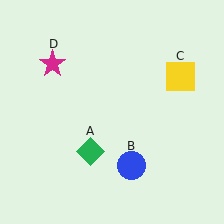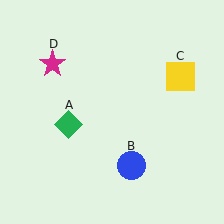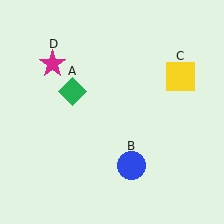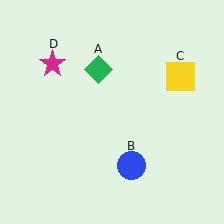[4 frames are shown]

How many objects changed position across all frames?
1 object changed position: green diamond (object A).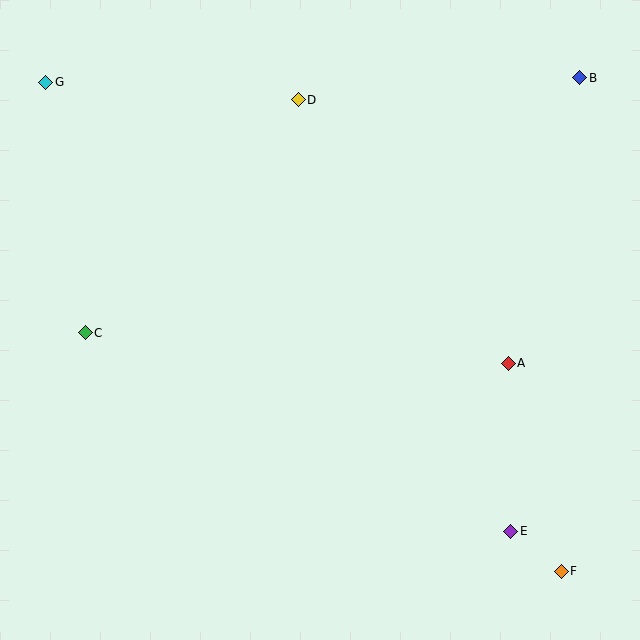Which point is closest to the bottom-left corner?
Point C is closest to the bottom-left corner.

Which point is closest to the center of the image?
Point A at (508, 363) is closest to the center.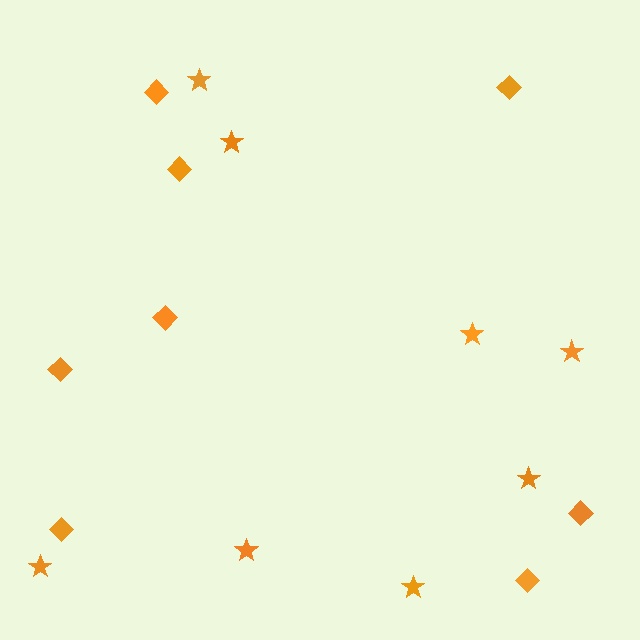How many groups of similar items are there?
There are 2 groups: one group of stars (8) and one group of diamonds (8).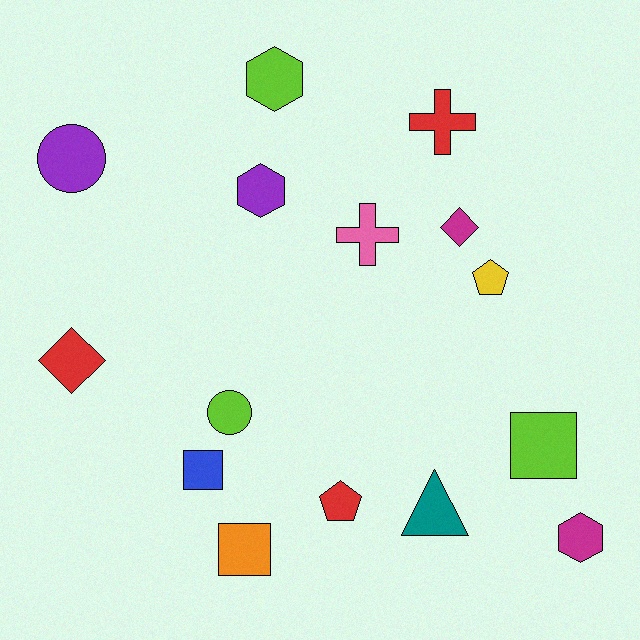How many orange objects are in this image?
There is 1 orange object.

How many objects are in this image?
There are 15 objects.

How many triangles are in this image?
There is 1 triangle.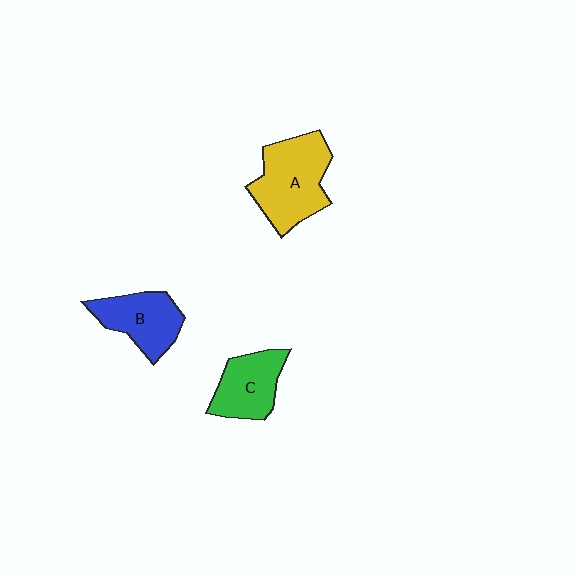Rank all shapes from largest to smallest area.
From largest to smallest: A (yellow), B (blue), C (green).